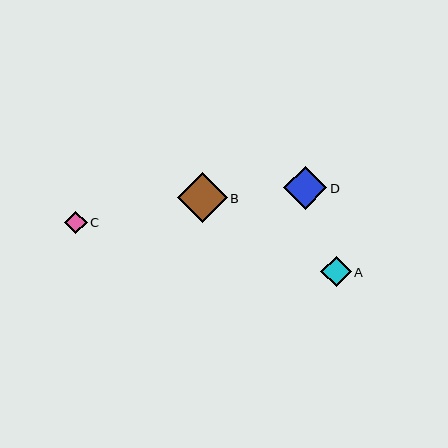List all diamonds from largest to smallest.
From largest to smallest: B, D, A, C.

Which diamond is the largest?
Diamond B is the largest with a size of approximately 50 pixels.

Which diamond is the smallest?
Diamond C is the smallest with a size of approximately 22 pixels.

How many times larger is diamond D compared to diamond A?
Diamond D is approximately 1.4 times the size of diamond A.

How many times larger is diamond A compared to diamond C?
Diamond A is approximately 1.4 times the size of diamond C.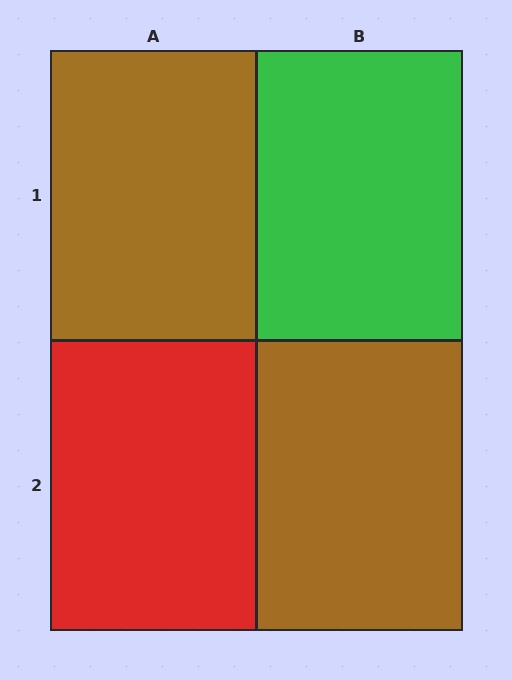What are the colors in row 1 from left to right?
Brown, green.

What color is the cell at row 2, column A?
Red.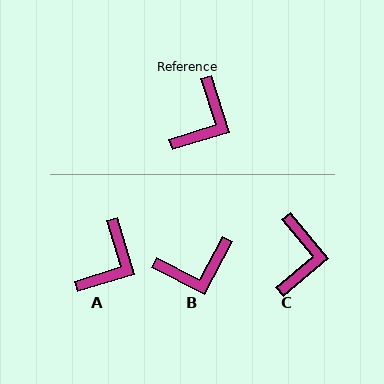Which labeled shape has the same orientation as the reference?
A.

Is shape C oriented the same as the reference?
No, it is off by about 23 degrees.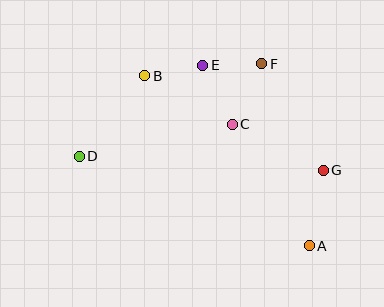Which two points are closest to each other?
Points E and F are closest to each other.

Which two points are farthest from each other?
Points A and D are farthest from each other.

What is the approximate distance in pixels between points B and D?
The distance between B and D is approximately 104 pixels.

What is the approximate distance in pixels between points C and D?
The distance between C and D is approximately 156 pixels.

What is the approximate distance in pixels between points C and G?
The distance between C and G is approximately 102 pixels.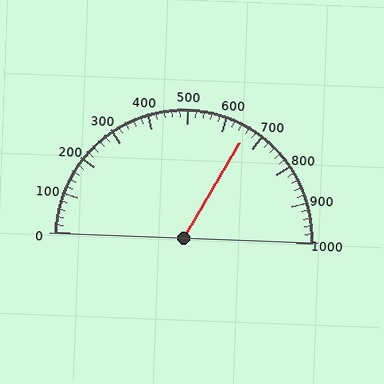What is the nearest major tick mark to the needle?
The nearest major tick mark is 700.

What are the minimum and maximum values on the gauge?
The gauge ranges from 0 to 1000.